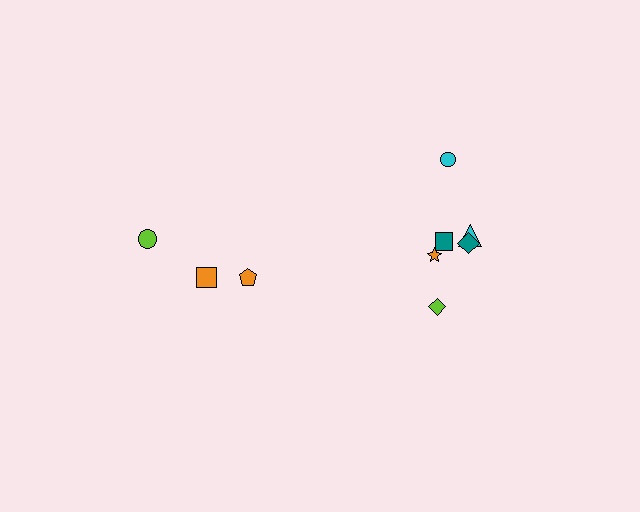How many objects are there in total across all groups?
There are 9 objects.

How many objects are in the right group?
There are 6 objects.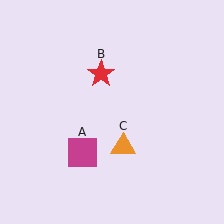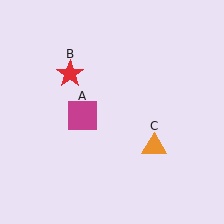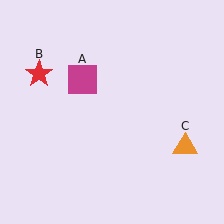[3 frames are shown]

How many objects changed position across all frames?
3 objects changed position: magenta square (object A), red star (object B), orange triangle (object C).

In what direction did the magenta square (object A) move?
The magenta square (object A) moved up.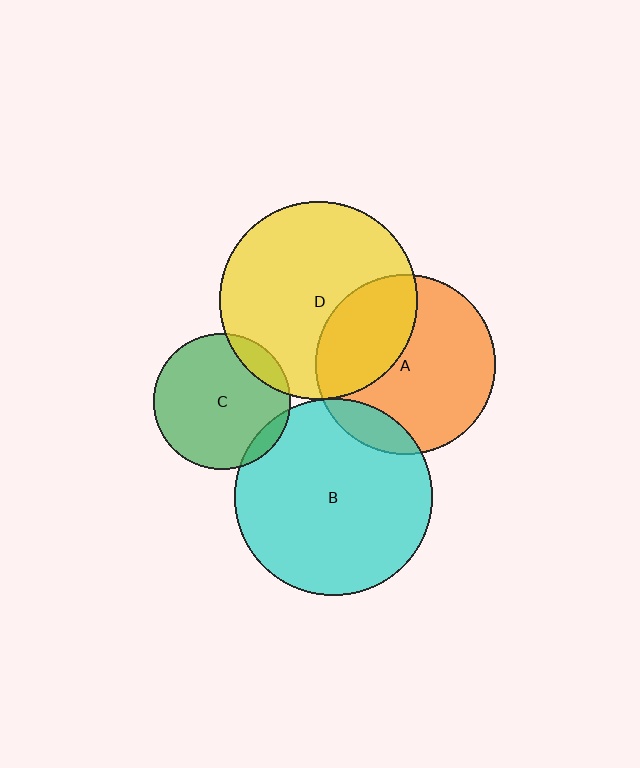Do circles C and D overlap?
Yes.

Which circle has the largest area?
Circle D (yellow).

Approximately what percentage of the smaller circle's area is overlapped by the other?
Approximately 10%.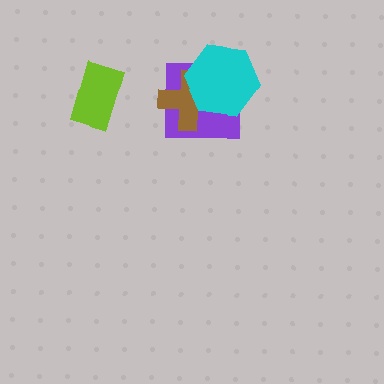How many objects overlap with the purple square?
2 objects overlap with the purple square.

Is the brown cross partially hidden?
Yes, it is partially covered by another shape.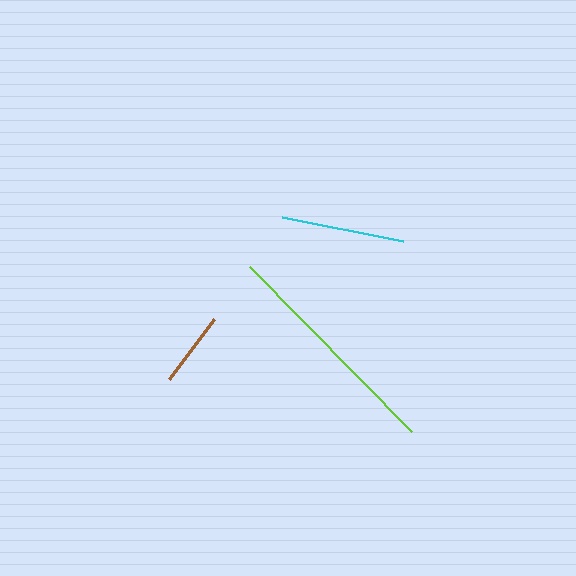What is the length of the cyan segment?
The cyan segment is approximately 123 pixels long.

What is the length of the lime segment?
The lime segment is approximately 231 pixels long.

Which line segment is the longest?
The lime line is the longest at approximately 231 pixels.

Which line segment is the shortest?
The brown line is the shortest at approximately 74 pixels.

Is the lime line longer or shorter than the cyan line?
The lime line is longer than the cyan line.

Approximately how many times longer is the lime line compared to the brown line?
The lime line is approximately 3.1 times the length of the brown line.